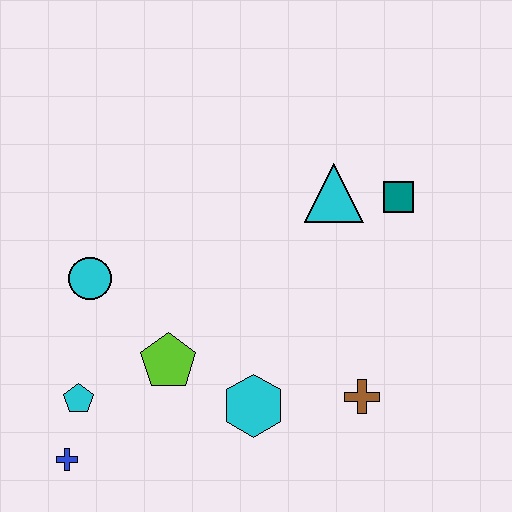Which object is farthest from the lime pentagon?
The teal square is farthest from the lime pentagon.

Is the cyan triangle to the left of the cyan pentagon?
No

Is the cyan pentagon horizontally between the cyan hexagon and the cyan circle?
No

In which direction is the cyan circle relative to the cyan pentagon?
The cyan circle is above the cyan pentagon.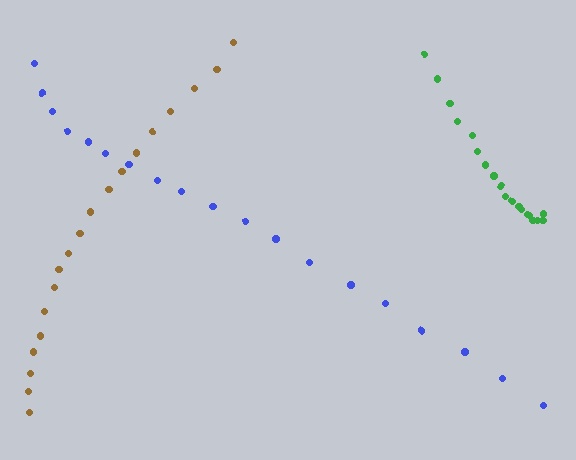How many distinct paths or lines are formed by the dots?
There are 3 distinct paths.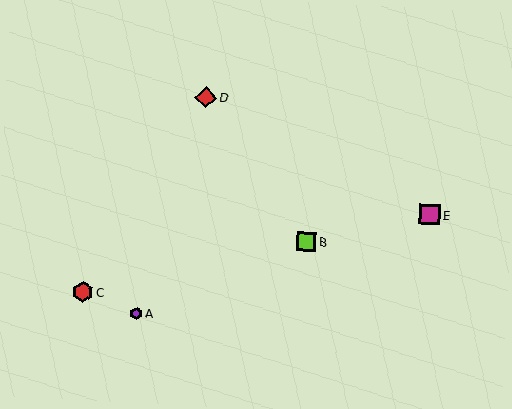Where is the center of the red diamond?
The center of the red diamond is at (206, 97).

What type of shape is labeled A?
Shape A is a purple hexagon.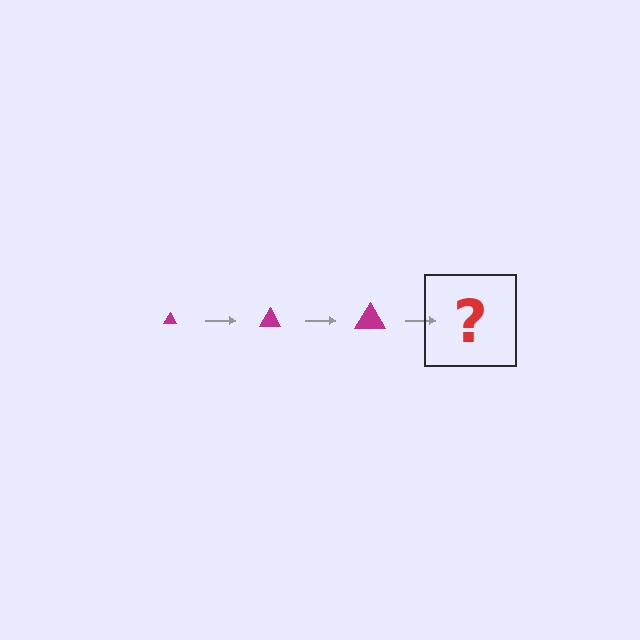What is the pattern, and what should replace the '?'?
The pattern is that the triangle gets progressively larger each step. The '?' should be a magenta triangle, larger than the previous one.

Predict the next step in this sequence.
The next step is a magenta triangle, larger than the previous one.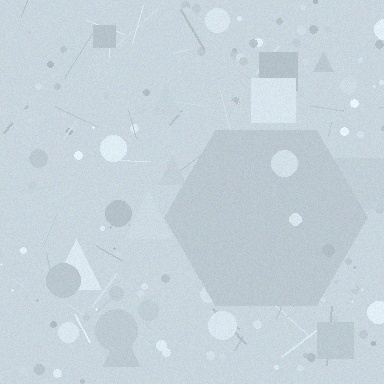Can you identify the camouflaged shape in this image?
The camouflaged shape is a hexagon.